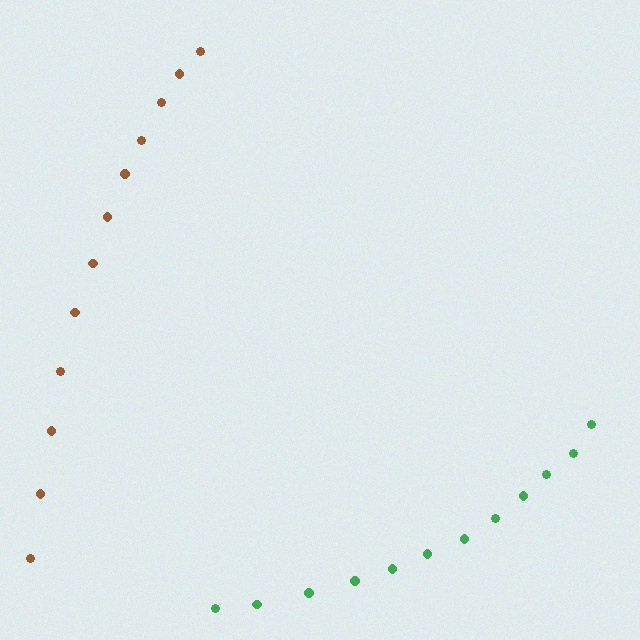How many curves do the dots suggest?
There are 2 distinct paths.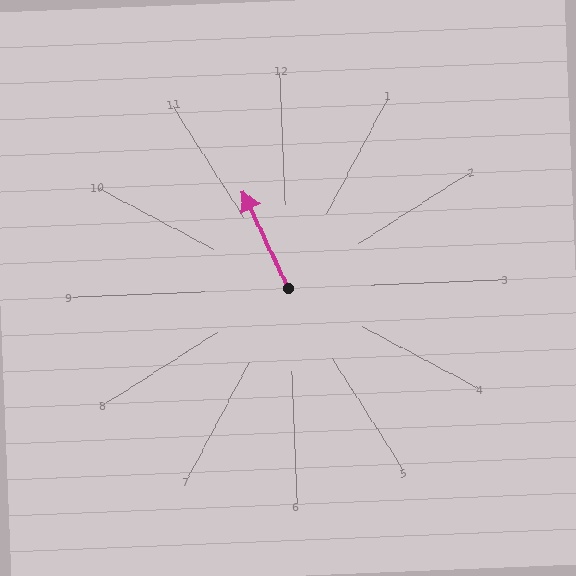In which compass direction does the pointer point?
Northwest.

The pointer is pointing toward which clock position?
Roughly 11 o'clock.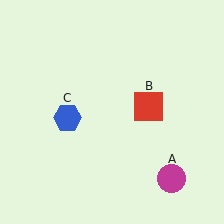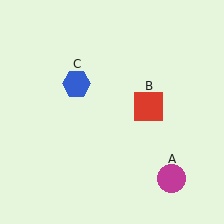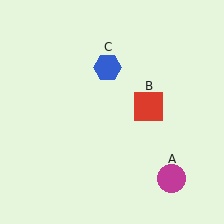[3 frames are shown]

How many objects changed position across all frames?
1 object changed position: blue hexagon (object C).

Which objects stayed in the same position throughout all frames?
Magenta circle (object A) and red square (object B) remained stationary.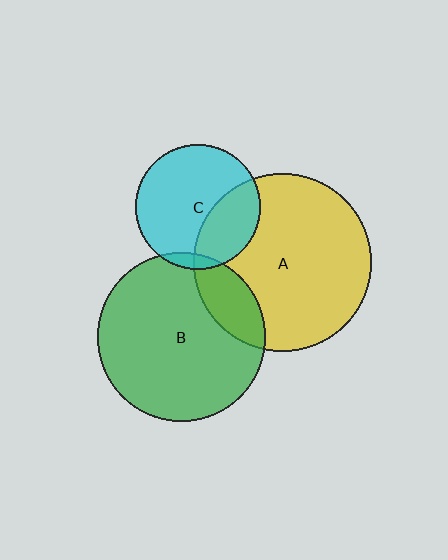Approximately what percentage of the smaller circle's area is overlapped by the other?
Approximately 5%.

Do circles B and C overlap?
Yes.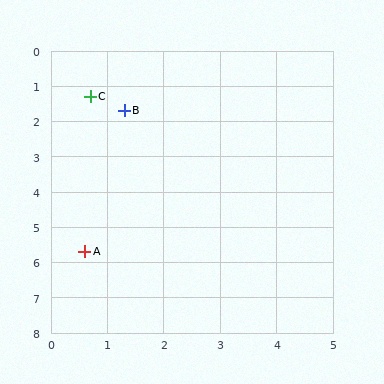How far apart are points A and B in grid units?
Points A and B are about 4.1 grid units apart.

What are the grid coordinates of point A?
Point A is at approximately (0.6, 5.7).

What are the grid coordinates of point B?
Point B is at approximately (1.3, 1.7).